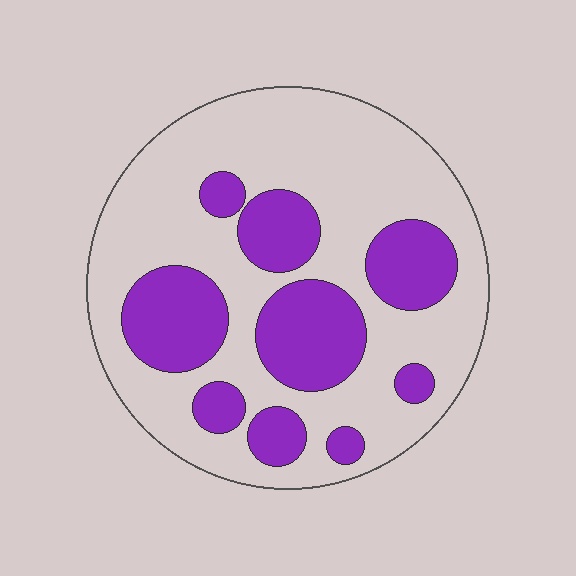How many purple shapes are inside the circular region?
9.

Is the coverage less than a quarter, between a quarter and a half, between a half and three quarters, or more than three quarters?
Between a quarter and a half.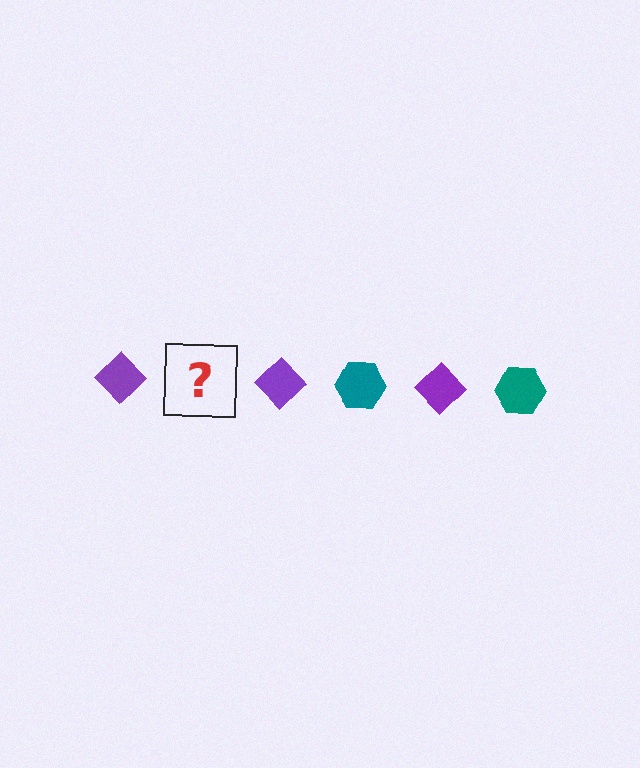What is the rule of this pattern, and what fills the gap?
The rule is that the pattern alternates between purple diamond and teal hexagon. The gap should be filled with a teal hexagon.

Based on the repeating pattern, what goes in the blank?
The blank should be a teal hexagon.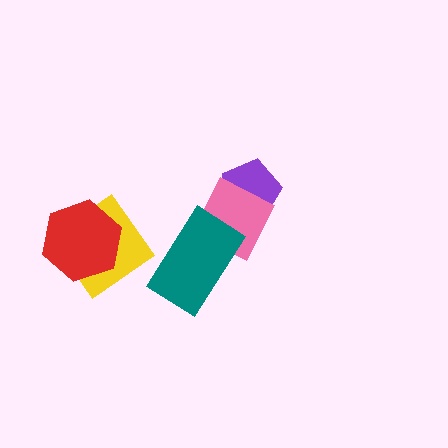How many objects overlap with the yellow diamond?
1 object overlaps with the yellow diamond.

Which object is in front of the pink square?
The teal rectangle is in front of the pink square.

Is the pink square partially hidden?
Yes, it is partially covered by another shape.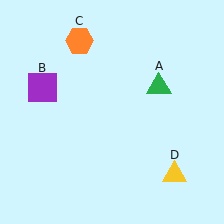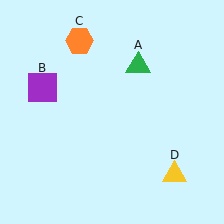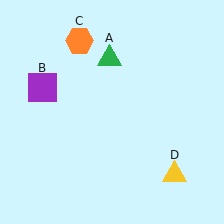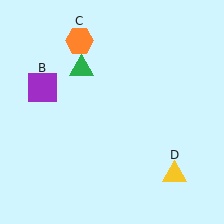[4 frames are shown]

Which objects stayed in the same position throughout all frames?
Purple square (object B) and orange hexagon (object C) and yellow triangle (object D) remained stationary.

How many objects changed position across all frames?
1 object changed position: green triangle (object A).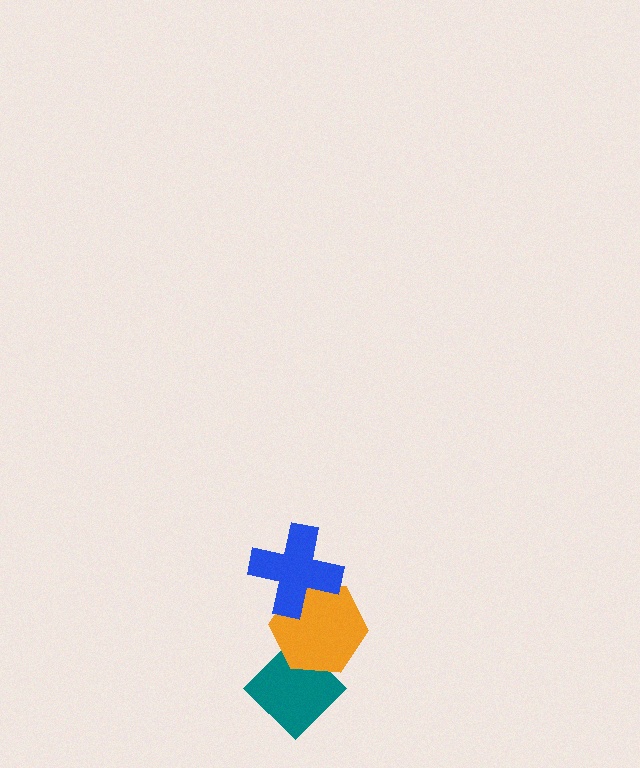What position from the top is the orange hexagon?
The orange hexagon is 2nd from the top.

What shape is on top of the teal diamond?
The orange hexagon is on top of the teal diamond.